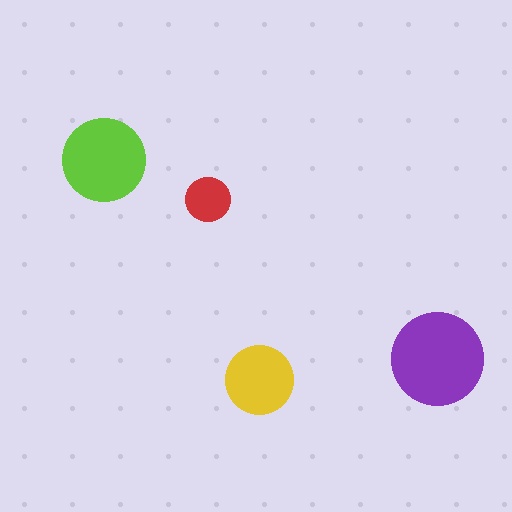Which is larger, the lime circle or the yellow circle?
The lime one.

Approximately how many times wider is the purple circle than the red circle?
About 2 times wider.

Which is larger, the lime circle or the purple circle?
The purple one.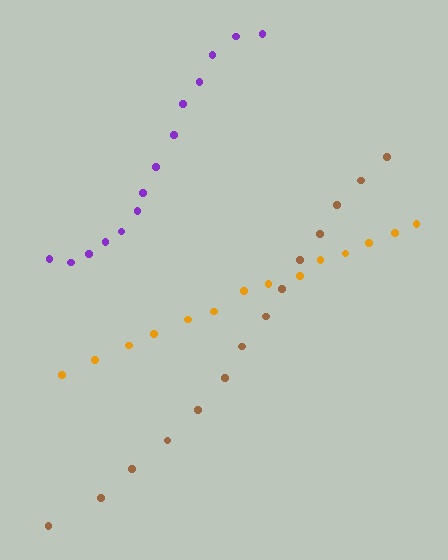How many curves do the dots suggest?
There are 3 distinct paths.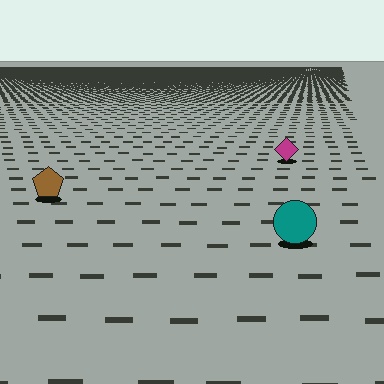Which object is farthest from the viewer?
The magenta diamond is farthest from the viewer. It appears smaller and the ground texture around it is denser.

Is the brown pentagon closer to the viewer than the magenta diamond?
Yes. The brown pentagon is closer — you can tell from the texture gradient: the ground texture is coarser near it.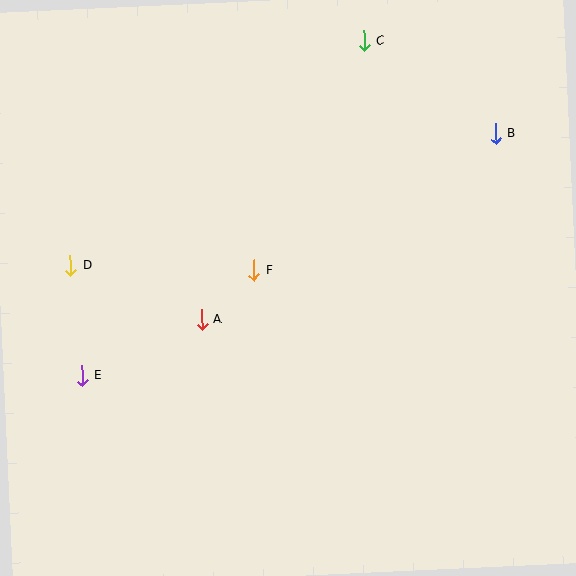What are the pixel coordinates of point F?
Point F is at (254, 270).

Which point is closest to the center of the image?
Point F at (254, 270) is closest to the center.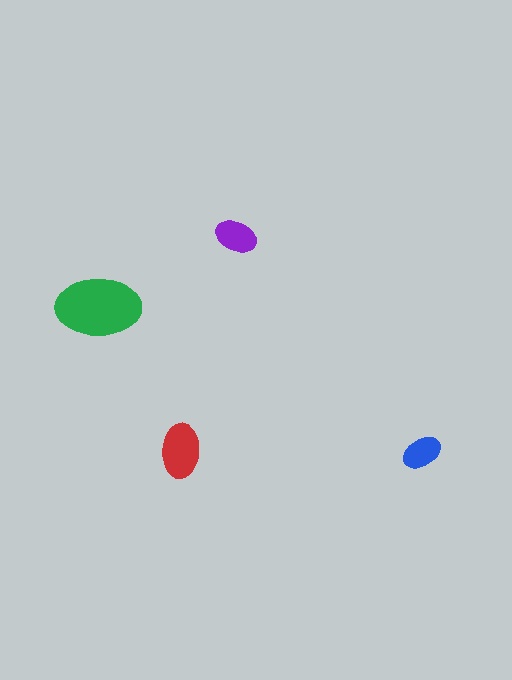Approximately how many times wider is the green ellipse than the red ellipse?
About 1.5 times wider.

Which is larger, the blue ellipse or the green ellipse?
The green one.